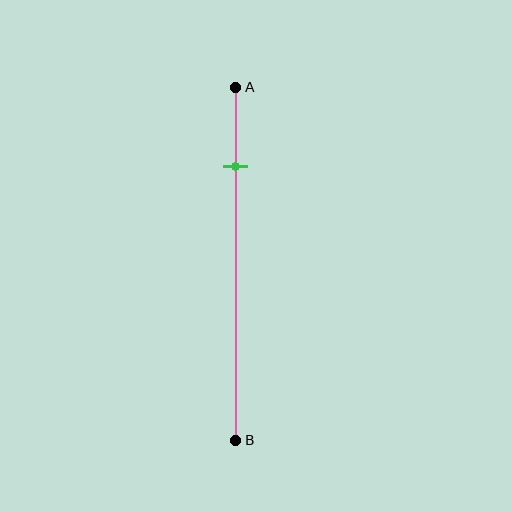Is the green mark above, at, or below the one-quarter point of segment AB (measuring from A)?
The green mark is approximately at the one-quarter point of segment AB.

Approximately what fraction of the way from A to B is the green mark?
The green mark is approximately 25% of the way from A to B.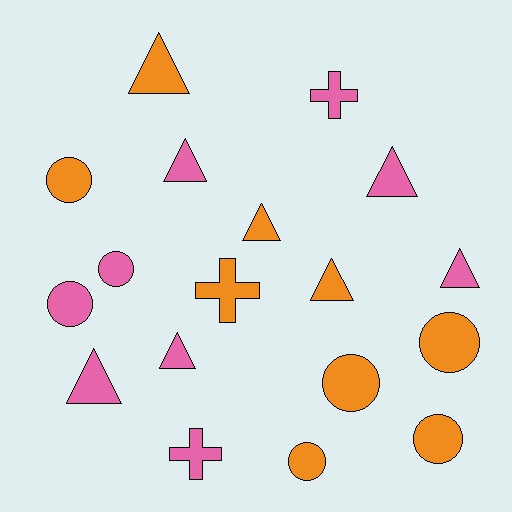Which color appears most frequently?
Pink, with 9 objects.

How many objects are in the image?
There are 18 objects.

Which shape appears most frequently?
Triangle, with 8 objects.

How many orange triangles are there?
There are 3 orange triangles.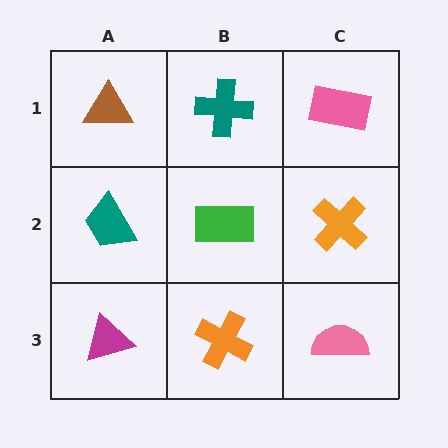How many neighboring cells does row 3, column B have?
3.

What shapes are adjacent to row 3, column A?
A teal trapezoid (row 2, column A), an orange cross (row 3, column B).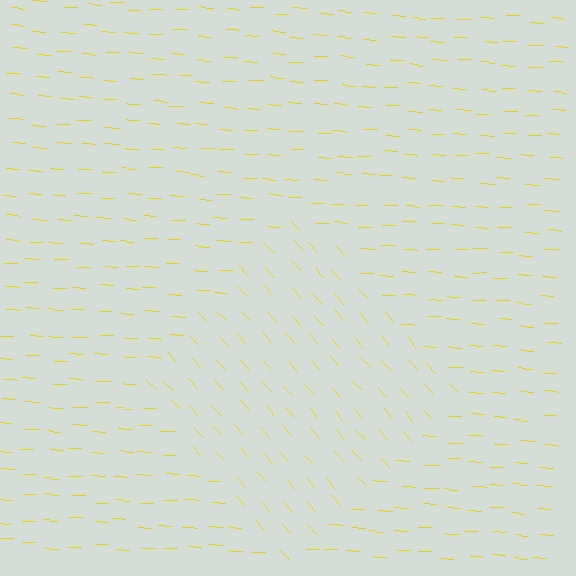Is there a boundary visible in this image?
Yes, there is a texture boundary formed by a change in line orientation.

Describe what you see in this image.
The image is filled with small yellow line segments. A diamond region in the image has lines oriented differently from the surrounding lines, creating a visible texture boundary.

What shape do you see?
I see a diamond.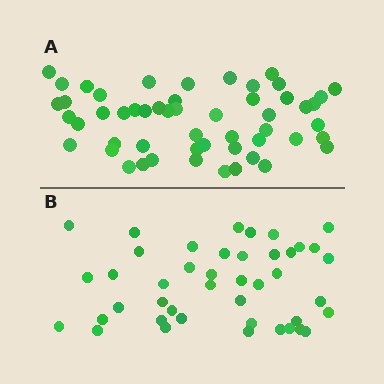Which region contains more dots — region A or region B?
Region A (the top region) has more dots.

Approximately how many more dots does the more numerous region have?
Region A has roughly 10 or so more dots than region B.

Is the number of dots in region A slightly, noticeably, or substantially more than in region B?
Region A has only slightly more — the two regions are fairly close. The ratio is roughly 1.2 to 1.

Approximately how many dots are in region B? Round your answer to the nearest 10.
About 40 dots. (The exact count is 43, which rounds to 40.)